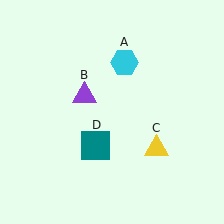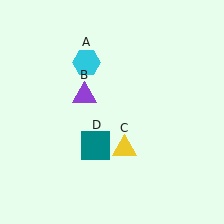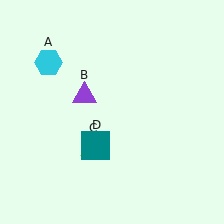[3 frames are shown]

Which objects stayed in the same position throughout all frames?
Purple triangle (object B) and teal square (object D) remained stationary.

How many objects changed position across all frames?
2 objects changed position: cyan hexagon (object A), yellow triangle (object C).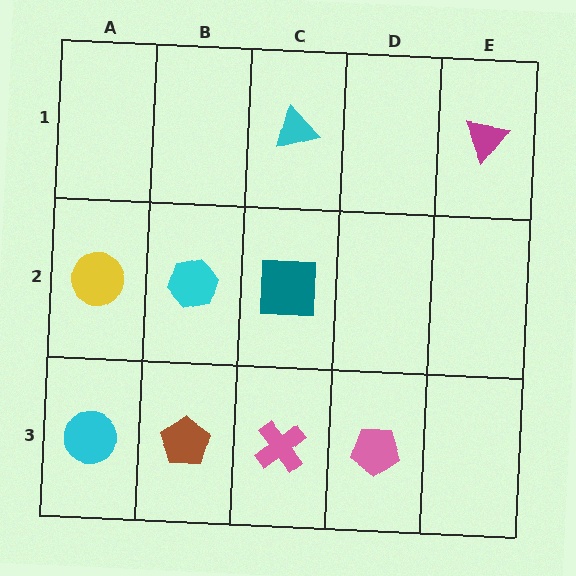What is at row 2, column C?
A teal square.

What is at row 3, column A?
A cyan circle.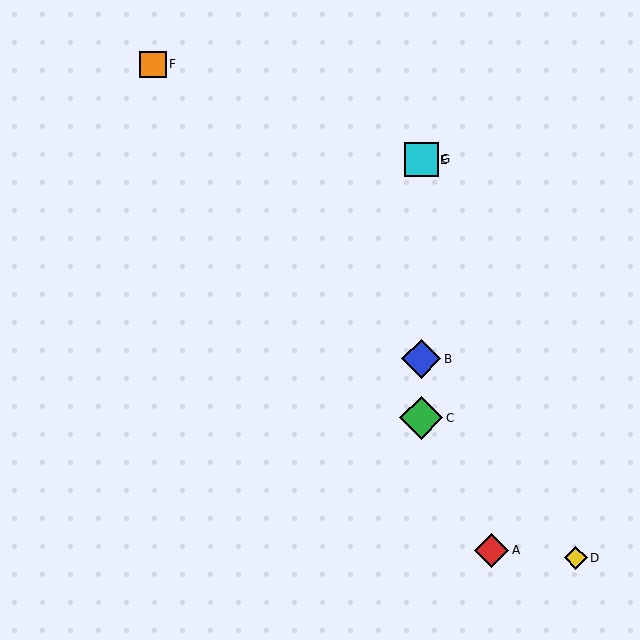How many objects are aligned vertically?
4 objects (B, C, E, G) are aligned vertically.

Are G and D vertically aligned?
No, G is at x≈421 and D is at x≈576.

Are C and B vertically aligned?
Yes, both are at x≈421.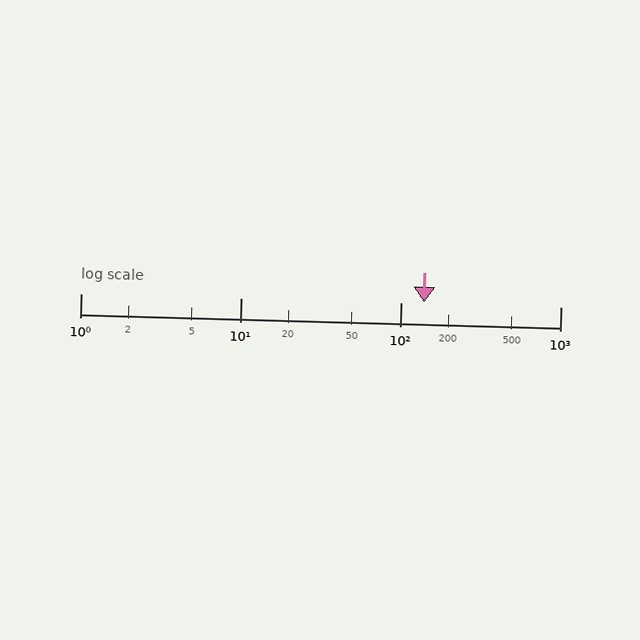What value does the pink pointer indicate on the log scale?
The pointer indicates approximately 140.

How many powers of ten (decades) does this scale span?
The scale spans 3 decades, from 1 to 1000.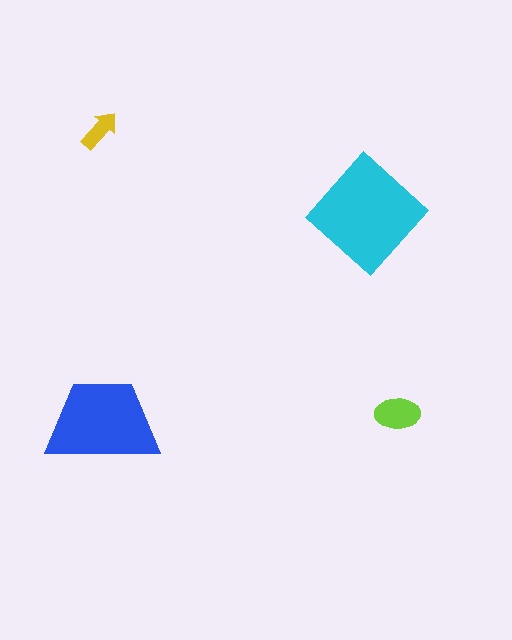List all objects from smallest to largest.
The yellow arrow, the lime ellipse, the blue trapezoid, the cyan diamond.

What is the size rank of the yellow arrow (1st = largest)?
4th.